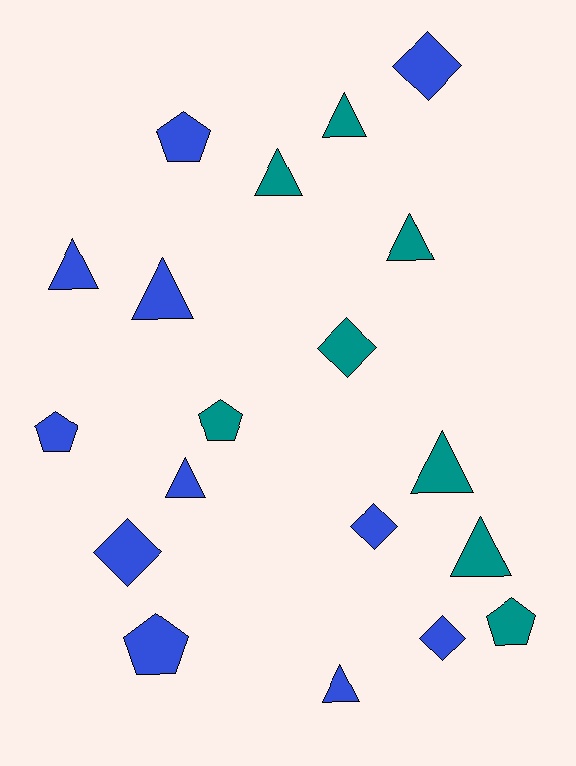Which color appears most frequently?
Blue, with 11 objects.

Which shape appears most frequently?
Triangle, with 9 objects.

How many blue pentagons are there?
There are 3 blue pentagons.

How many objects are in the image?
There are 19 objects.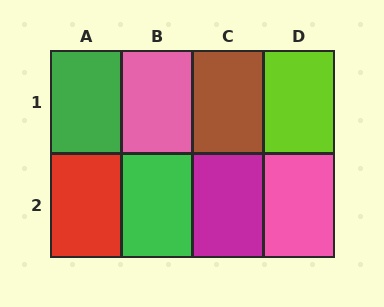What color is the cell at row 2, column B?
Green.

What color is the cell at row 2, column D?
Pink.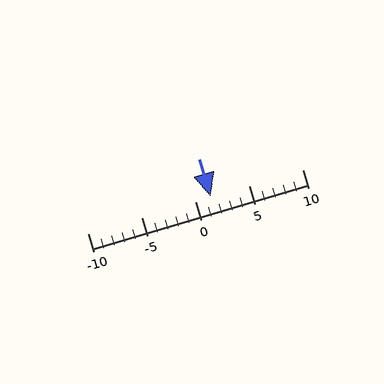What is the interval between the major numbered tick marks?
The major tick marks are spaced 5 units apart.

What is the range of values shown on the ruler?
The ruler shows values from -10 to 10.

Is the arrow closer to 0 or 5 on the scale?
The arrow is closer to 0.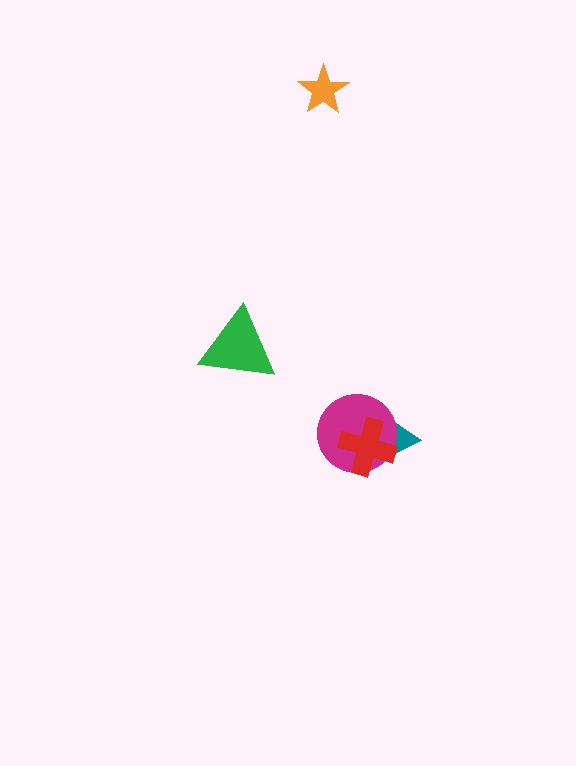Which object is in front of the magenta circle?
The red cross is in front of the magenta circle.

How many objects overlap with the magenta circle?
2 objects overlap with the magenta circle.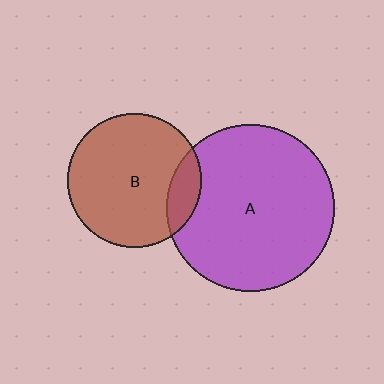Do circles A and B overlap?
Yes.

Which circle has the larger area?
Circle A (purple).